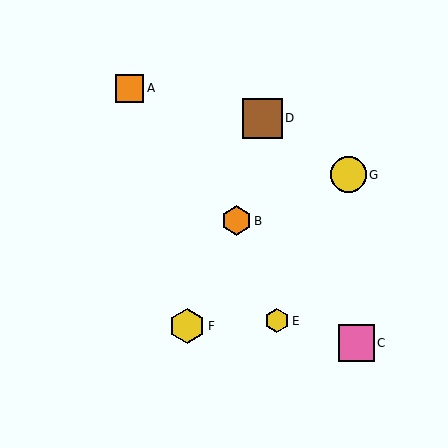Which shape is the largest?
The brown square (labeled D) is the largest.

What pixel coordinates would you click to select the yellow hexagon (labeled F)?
Click at (187, 326) to select the yellow hexagon F.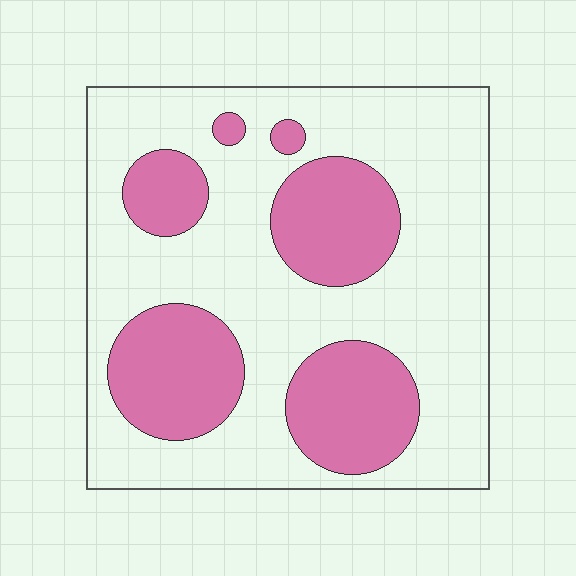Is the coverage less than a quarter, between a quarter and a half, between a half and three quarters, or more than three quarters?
Between a quarter and a half.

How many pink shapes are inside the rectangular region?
6.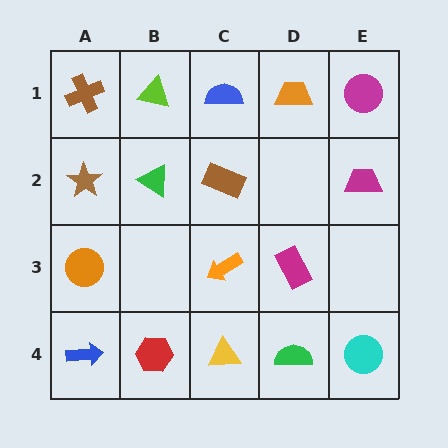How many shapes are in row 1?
5 shapes.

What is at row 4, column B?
A red hexagon.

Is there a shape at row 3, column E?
No, that cell is empty.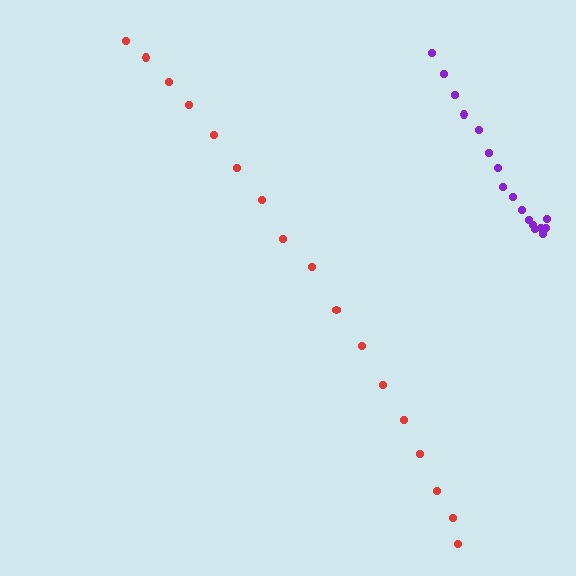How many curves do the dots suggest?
There are 2 distinct paths.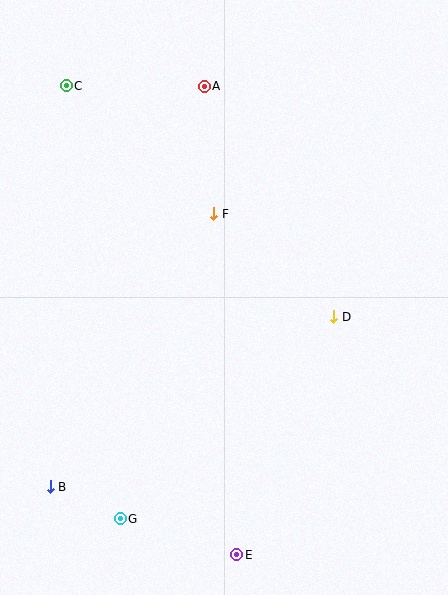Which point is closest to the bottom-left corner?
Point B is closest to the bottom-left corner.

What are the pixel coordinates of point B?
Point B is at (50, 487).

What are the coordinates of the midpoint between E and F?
The midpoint between E and F is at (225, 384).